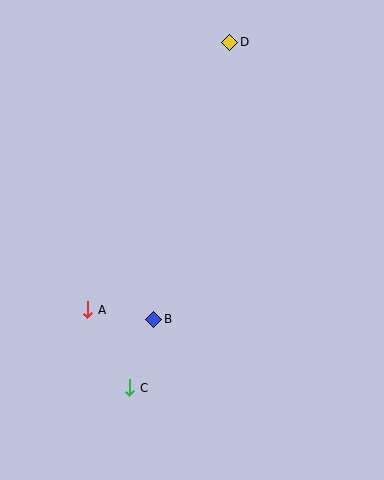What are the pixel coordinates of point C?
Point C is at (130, 388).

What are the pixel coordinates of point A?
Point A is at (88, 310).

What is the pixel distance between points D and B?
The distance between D and B is 287 pixels.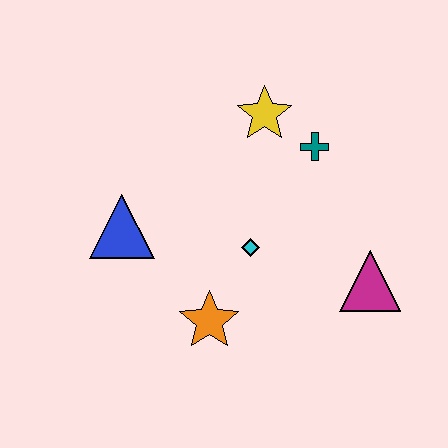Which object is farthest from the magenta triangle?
The blue triangle is farthest from the magenta triangle.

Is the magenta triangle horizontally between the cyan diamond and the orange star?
No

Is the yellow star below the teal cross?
No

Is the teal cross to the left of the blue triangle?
No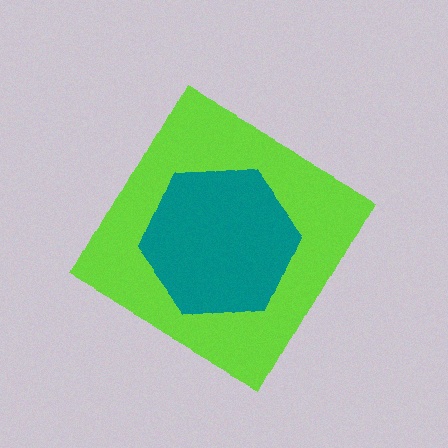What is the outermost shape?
The lime diamond.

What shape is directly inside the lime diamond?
The teal hexagon.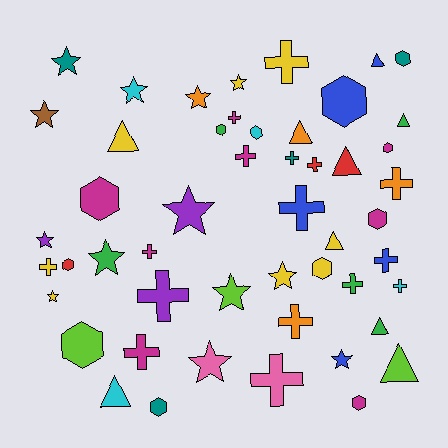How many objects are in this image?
There are 50 objects.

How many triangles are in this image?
There are 9 triangles.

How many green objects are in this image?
There are 5 green objects.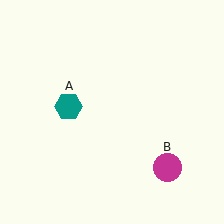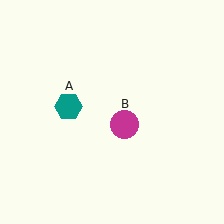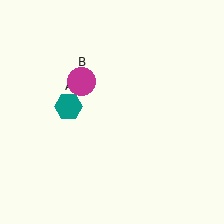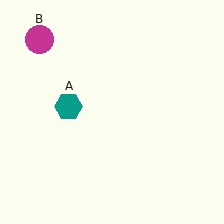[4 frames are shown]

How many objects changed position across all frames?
1 object changed position: magenta circle (object B).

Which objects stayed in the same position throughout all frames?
Teal hexagon (object A) remained stationary.